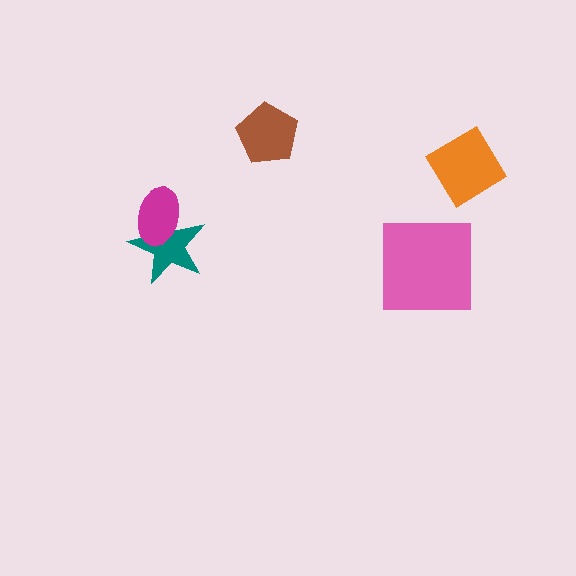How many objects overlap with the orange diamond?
0 objects overlap with the orange diamond.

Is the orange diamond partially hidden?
No, no other shape covers it.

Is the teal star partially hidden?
Yes, it is partially covered by another shape.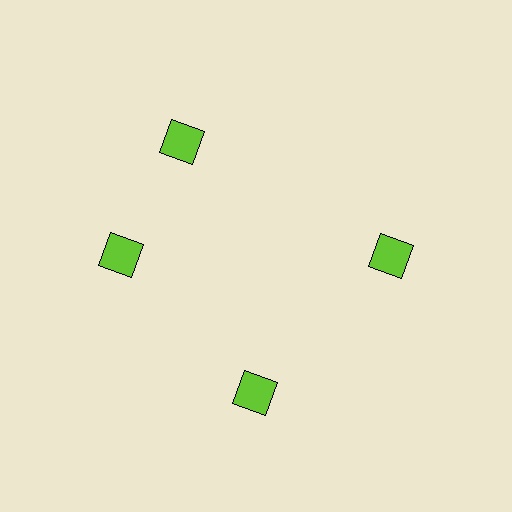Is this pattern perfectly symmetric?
No. The 4 lime diamonds are arranged in a ring, but one element near the 12 o'clock position is rotated out of alignment along the ring, breaking the 4-fold rotational symmetry.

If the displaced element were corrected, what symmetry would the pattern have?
It would have 4-fold rotational symmetry — the pattern would map onto itself every 90 degrees.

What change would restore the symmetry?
The symmetry would be restored by rotating it back into even spacing with its neighbors so that all 4 diamonds sit at equal angles and equal distance from the center.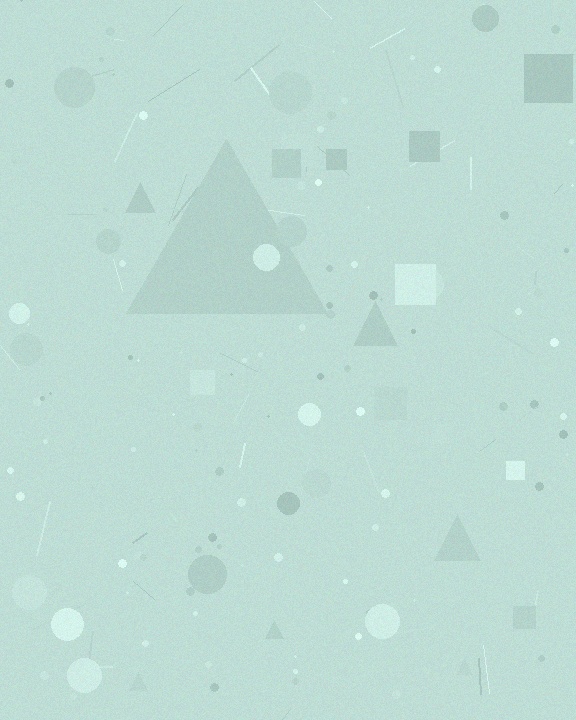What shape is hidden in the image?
A triangle is hidden in the image.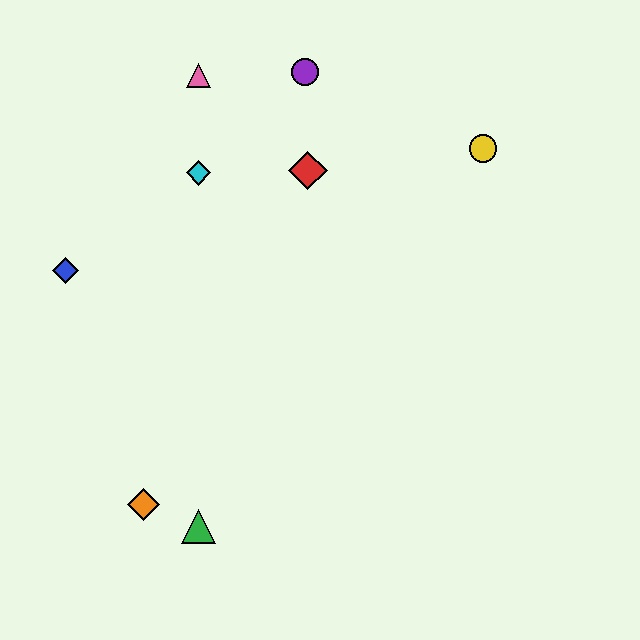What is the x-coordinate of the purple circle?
The purple circle is at x≈305.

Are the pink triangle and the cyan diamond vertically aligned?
Yes, both are at x≈198.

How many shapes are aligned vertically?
3 shapes (the green triangle, the cyan diamond, the pink triangle) are aligned vertically.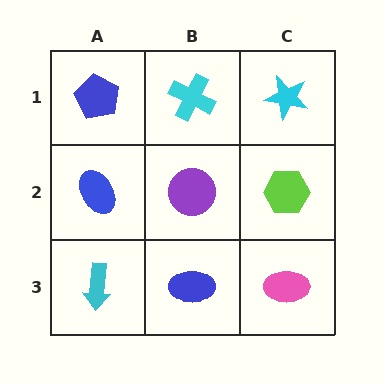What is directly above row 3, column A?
A blue ellipse.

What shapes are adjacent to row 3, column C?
A lime hexagon (row 2, column C), a blue ellipse (row 3, column B).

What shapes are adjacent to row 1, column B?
A purple circle (row 2, column B), a blue pentagon (row 1, column A), a cyan star (row 1, column C).